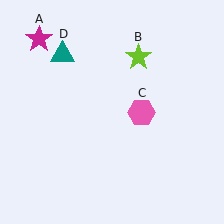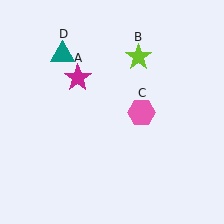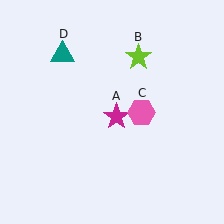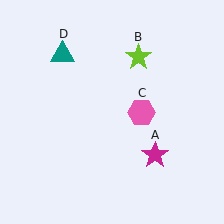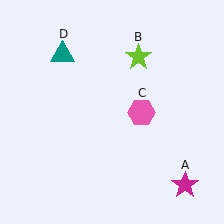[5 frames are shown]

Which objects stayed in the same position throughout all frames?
Lime star (object B) and pink hexagon (object C) and teal triangle (object D) remained stationary.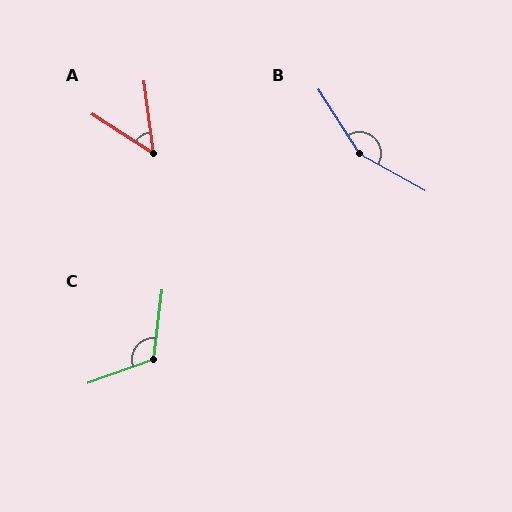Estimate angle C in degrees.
Approximately 117 degrees.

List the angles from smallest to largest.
A (50°), C (117°), B (152°).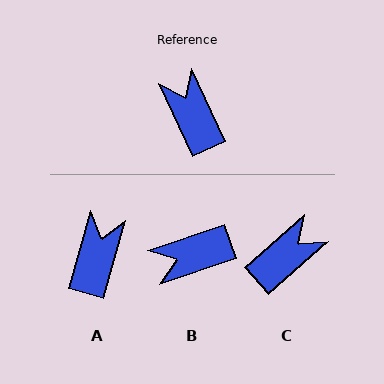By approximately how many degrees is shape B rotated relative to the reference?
Approximately 85 degrees counter-clockwise.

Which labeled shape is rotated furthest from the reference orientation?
B, about 85 degrees away.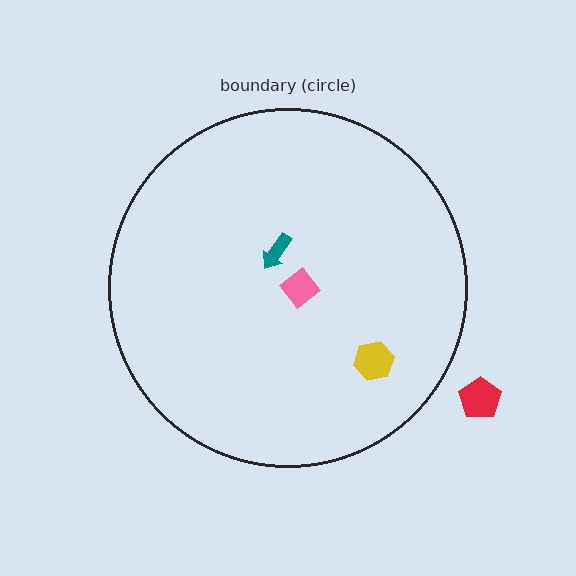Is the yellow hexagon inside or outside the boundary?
Inside.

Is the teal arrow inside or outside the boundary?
Inside.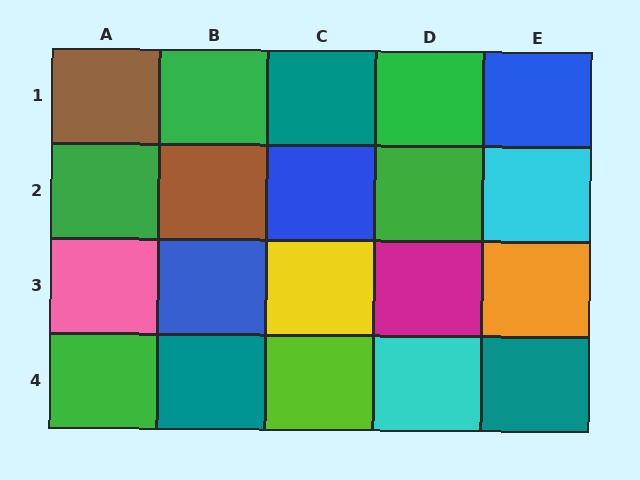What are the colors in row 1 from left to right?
Brown, green, teal, green, blue.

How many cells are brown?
2 cells are brown.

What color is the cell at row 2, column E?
Cyan.